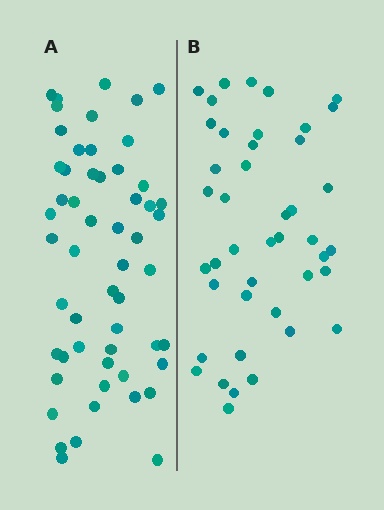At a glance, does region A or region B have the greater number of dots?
Region A (the left region) has more dots.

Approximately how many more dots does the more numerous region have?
Region A has roughly 12 or so more dots than region B.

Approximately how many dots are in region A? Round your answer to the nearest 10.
About 60 dots. (The exact count is 55, which rounds to 60.)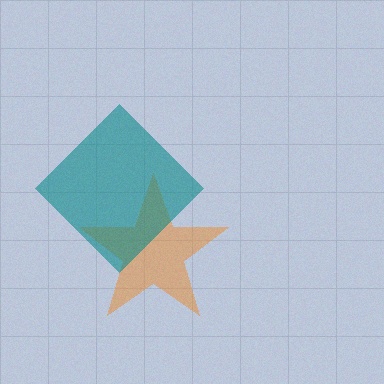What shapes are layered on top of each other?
The layered shapes are: an orange star, a teal diamond.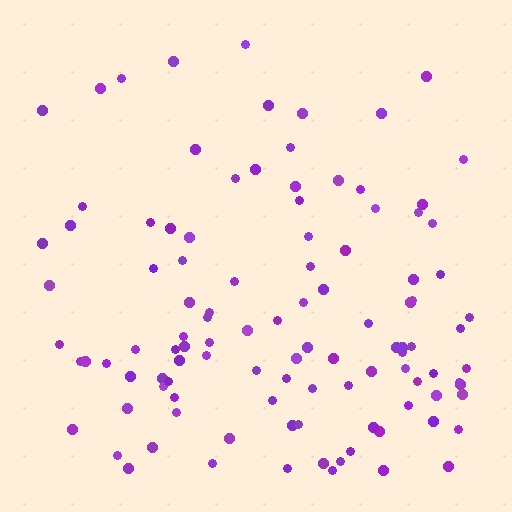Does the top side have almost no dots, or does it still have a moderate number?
Still a moderate number, just noticeably fewer than the bottom.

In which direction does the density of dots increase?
From top to bottom, with the bottom side densest.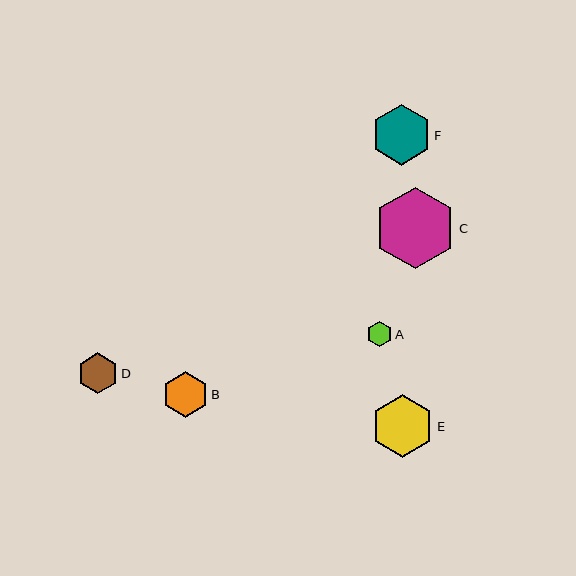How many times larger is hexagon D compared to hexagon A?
Hexagon D is approximately 1.6 times the size of hexagon A.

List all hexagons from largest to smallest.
From largest to smallest: C, E, F, B, D, A.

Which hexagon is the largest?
Hexagon C is the largest with a size of approximately 81 pixels.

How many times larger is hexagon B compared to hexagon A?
Hexagon B is approximately 1.8 times the size of hexagon A.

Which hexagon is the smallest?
Hexagon A is the smallest with a size of approximately 25 pixels.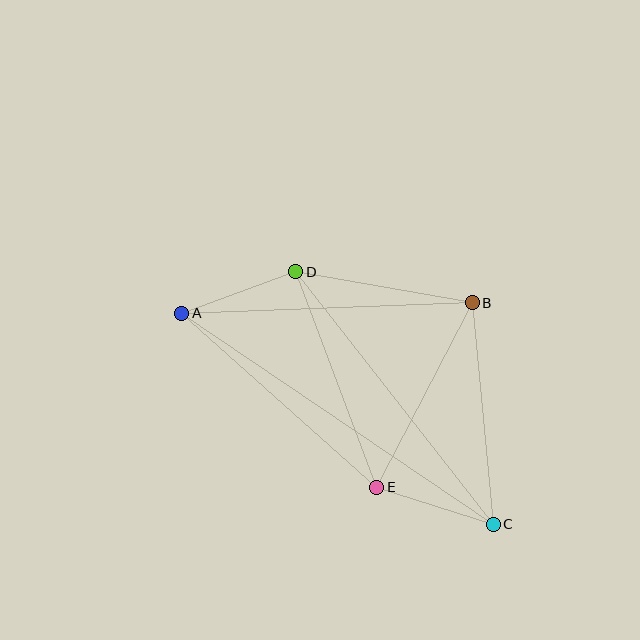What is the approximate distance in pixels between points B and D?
The distance between B and D is approximately 179 pixels.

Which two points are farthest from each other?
Points A and C are farthest from each other.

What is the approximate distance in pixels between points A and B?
The distance between A and B is approximately 291 pixels.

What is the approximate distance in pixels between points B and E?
The distance between B and E is approximately 207 pixels.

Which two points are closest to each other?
Points A and D are closest to each other.